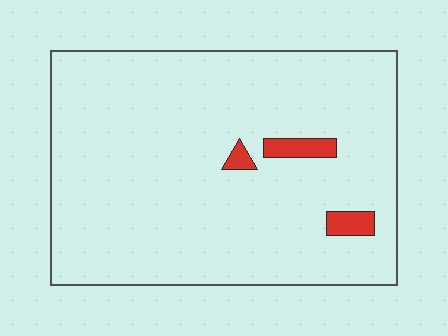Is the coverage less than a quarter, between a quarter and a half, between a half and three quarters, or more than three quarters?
Less than a quarter.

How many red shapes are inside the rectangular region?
3.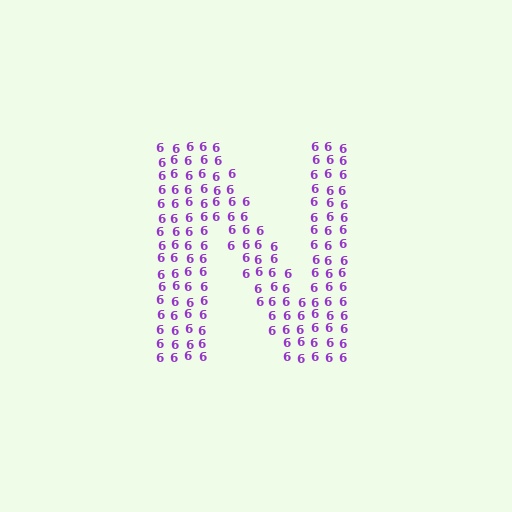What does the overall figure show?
The overall figure shows the letter N.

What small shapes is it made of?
It is made of small digit 6's.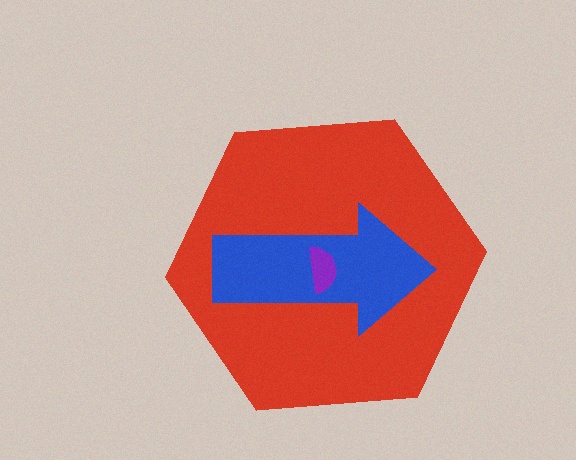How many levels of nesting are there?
3.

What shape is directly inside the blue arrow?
The purple semicircle.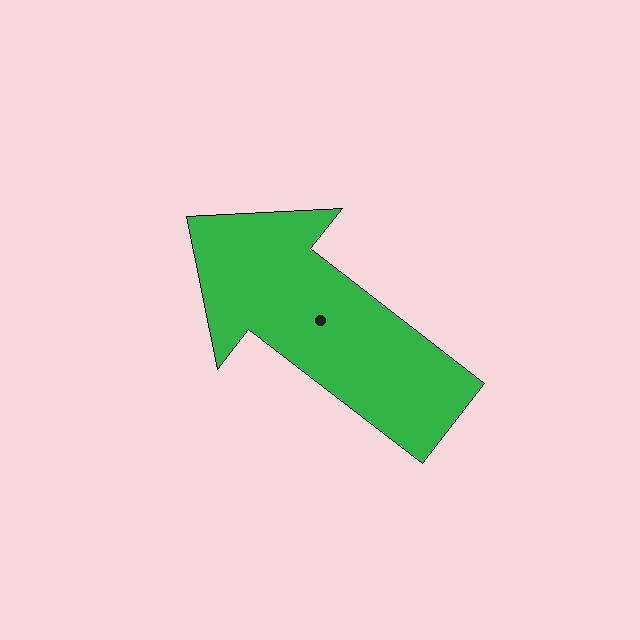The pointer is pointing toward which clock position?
Roughly 10 o'clock.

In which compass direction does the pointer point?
Northwest.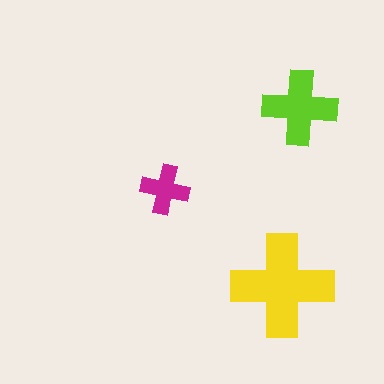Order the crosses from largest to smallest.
the yellow one, the lime one, the magenta one.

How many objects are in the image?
There are 3 objects in the image.